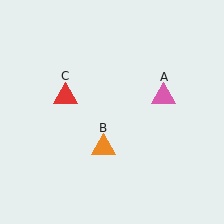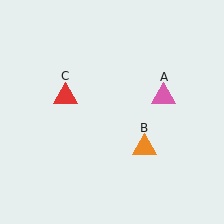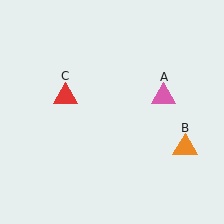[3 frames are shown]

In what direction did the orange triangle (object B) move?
The orange triangle (object B) moved right.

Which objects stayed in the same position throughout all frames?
Pink triangle (object A) and red triangle (object C) remained stationary.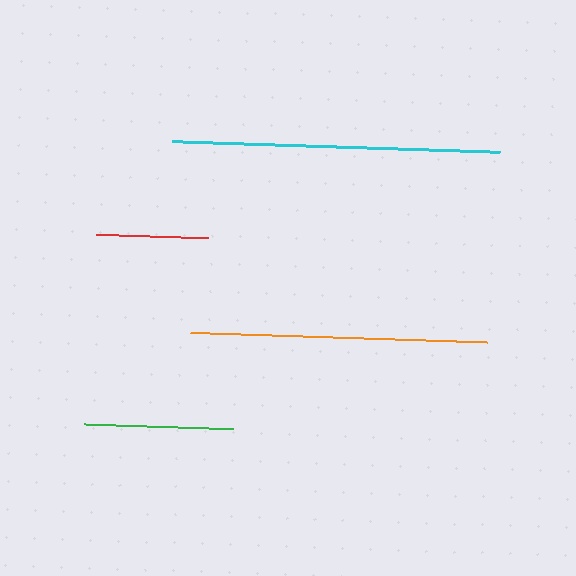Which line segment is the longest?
The cyan line is the longest at approximately 328 pixels.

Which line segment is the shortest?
The red line is the shortest at approximately 111 pixels.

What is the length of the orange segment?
The orange segment is approximately 297 pixels long.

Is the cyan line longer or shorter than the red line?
The cyan line is longer than the red line.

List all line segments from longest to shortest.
From longest to shortest: cyan, orange, green, red.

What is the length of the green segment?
The green segment is approximately 149 pixels long.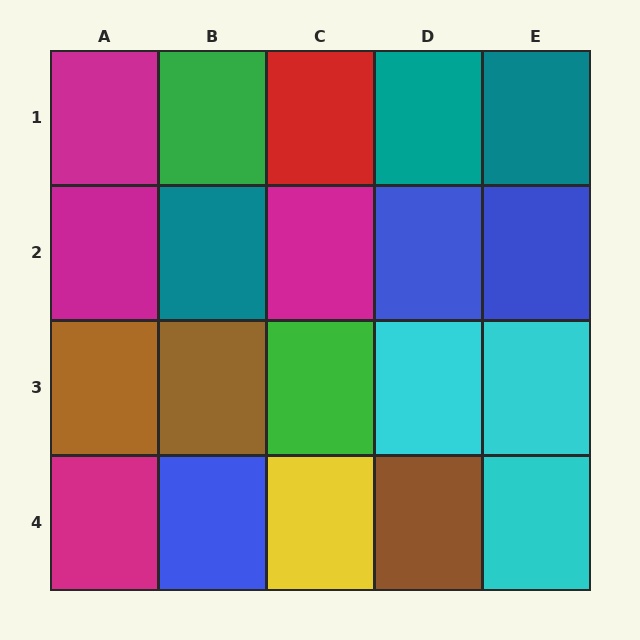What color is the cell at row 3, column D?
Cyan.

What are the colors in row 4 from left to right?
Magenta, blue, yellow, brown, cyan.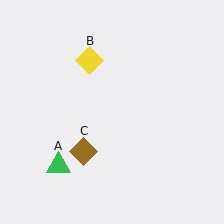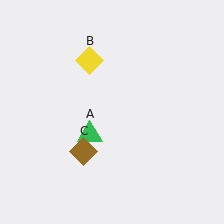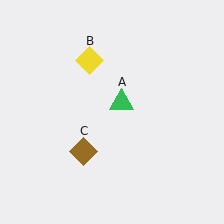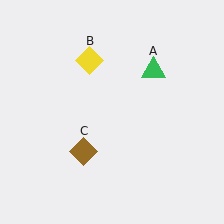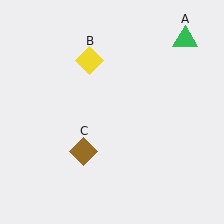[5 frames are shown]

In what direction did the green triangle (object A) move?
The green triangle (object A) moved up and to the right.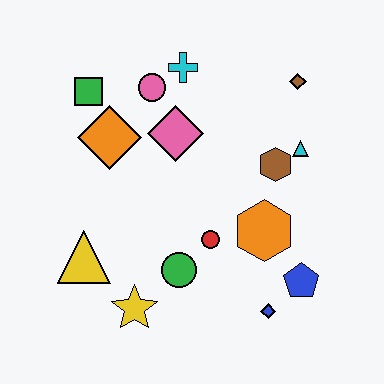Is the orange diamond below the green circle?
No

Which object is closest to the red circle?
The green circle is closest to the red circle.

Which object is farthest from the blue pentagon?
The green square is farthest from the blue pentagon.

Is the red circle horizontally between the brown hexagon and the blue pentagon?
No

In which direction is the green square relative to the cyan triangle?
The green square is to the left of the cyan triangle.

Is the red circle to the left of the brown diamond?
Yes